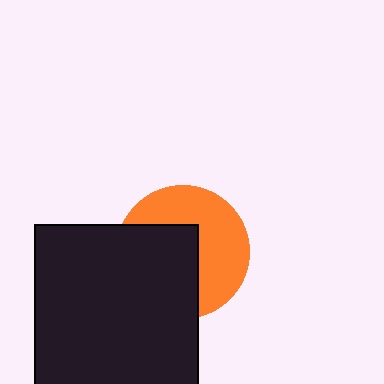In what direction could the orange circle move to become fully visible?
The orange circle could move toward the upper-right. That would shift it out from behind the black square entirely.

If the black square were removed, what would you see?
You would see the complete orange circle.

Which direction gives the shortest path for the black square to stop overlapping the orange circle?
Moving toward the lower-left gives the shortest separation.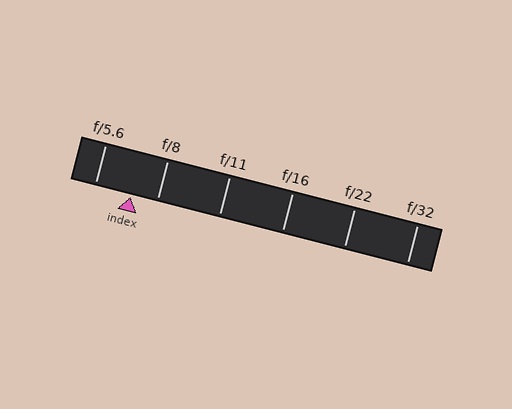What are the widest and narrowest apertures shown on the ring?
The widest aperture shown is f/5.6 and the narrowest is f/32.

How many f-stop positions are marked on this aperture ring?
There are 6 f-stop positions marked.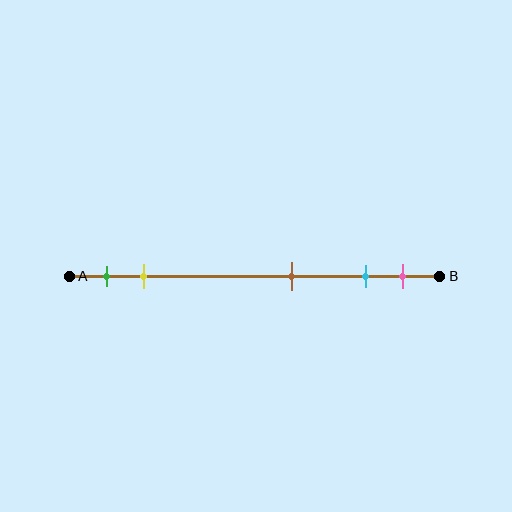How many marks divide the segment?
There are 5 marks dividing the segment.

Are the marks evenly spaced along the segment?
No, the marks are not evenly spaced.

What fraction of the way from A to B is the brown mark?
The brown mark is approximately 60% (0.6) of the way from A to B.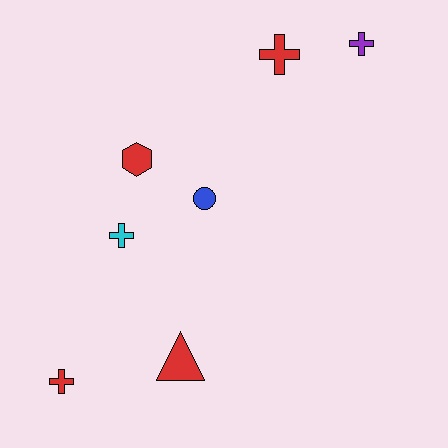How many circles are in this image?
There is 1 circle.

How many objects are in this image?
There are 7 objects.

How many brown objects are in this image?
There are no brown objects.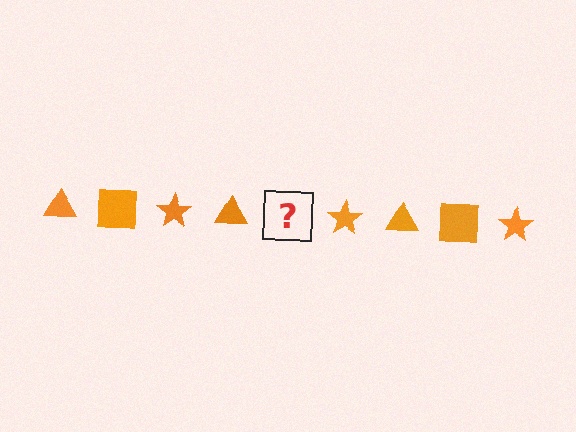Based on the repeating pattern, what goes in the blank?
The blank should be an orange square.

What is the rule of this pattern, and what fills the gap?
The rule is that the pattern cycles through triangle, square, star shapes in orange. The gap should be filled with an orange square.